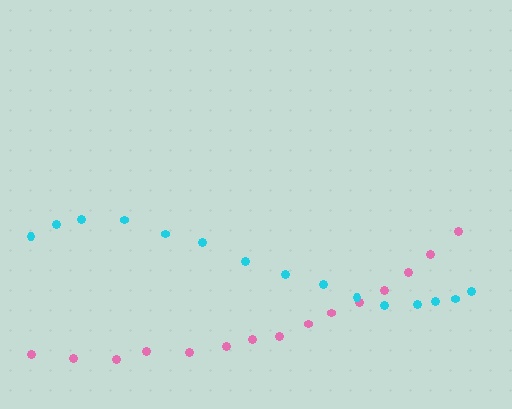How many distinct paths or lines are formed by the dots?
There are 2 distinct paths.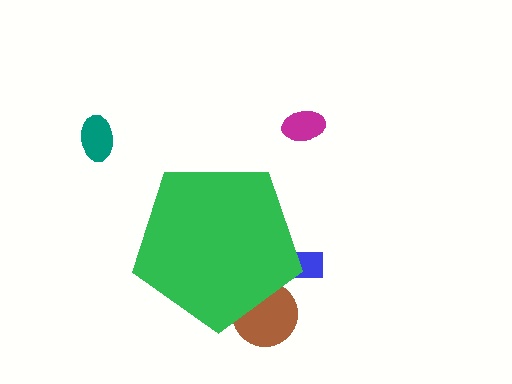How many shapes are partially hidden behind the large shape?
2 shapes are partially hidden.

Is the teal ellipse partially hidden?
No, the teal ellipse is fully visible.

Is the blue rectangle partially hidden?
Yes, the blue rectangle is partially hidden behind the green pentagon.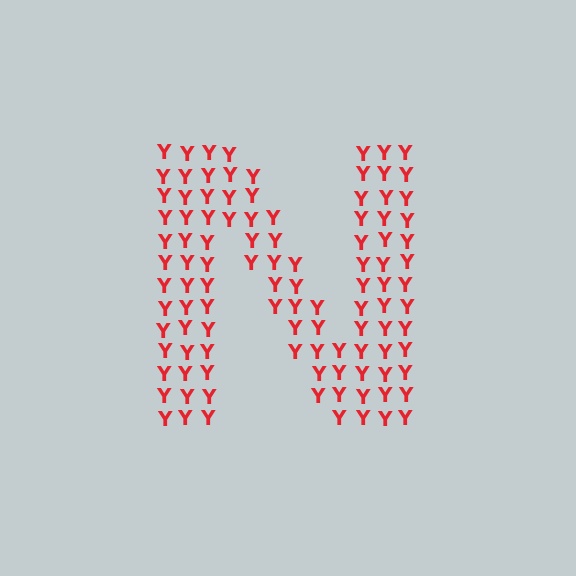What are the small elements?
The small elements are letter Y's.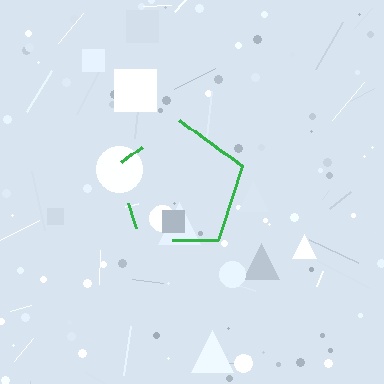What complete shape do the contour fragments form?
The contour fragments form a pentagon.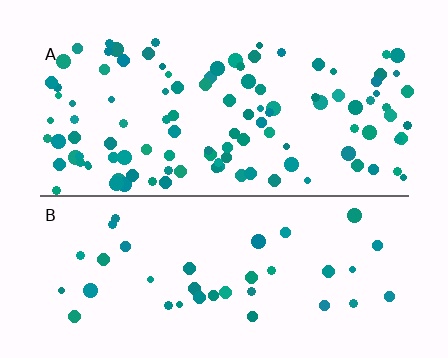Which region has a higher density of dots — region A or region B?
A (the top).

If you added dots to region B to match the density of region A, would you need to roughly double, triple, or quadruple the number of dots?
Approximately triple.